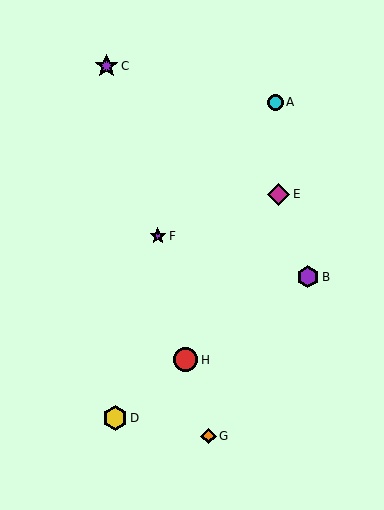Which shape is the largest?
The red circle (labeled H) is the largest.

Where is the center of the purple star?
The center of the purple star is at (107, 66).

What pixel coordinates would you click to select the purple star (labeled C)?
Click at (107, 66) to select the purple star C.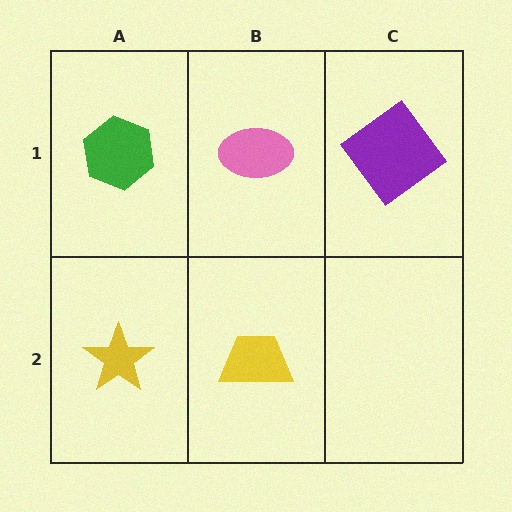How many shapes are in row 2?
2 shapes.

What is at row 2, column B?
A yellow trapezoid.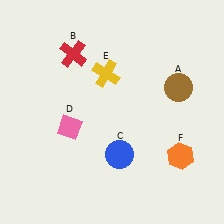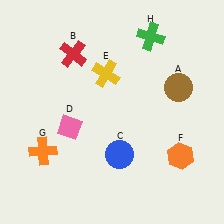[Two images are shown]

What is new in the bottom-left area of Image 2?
An orange cross (G) was added in the bottom-left area of Image 2.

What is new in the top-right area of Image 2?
A green cross (H) was added in the top-right area of Image 2.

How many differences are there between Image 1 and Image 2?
There are 2 differences between the two images.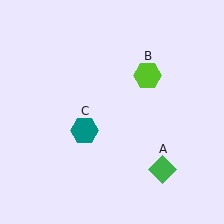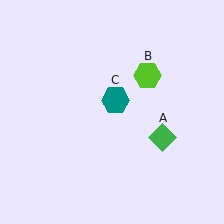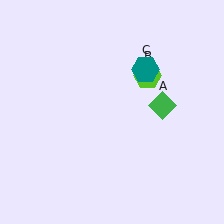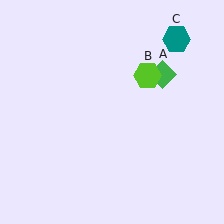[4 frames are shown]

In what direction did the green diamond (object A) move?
The green diamond (object A) moved up.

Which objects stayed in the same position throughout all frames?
Lime hexagon (object B) remained stationary.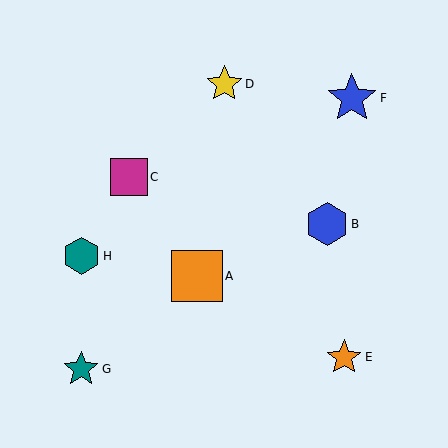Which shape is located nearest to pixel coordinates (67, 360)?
The teal star (labeled G) at (81, 369) is nearest to that location.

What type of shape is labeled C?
Shape C is a magenta square.